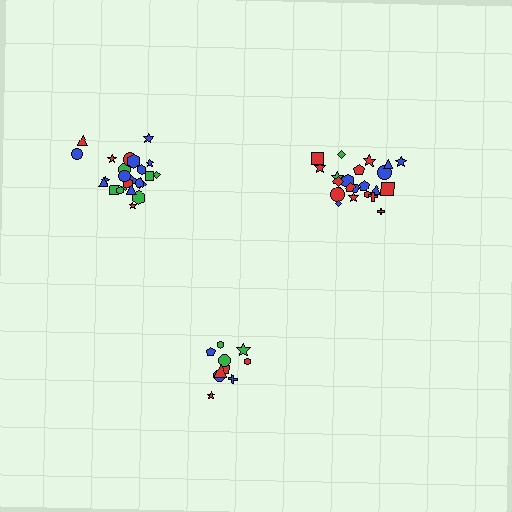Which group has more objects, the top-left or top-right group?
The top-left group.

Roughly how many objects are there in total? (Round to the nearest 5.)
Roughly 55 objects in total.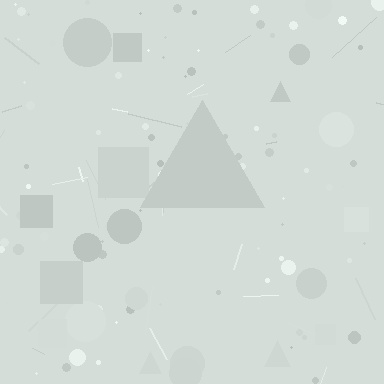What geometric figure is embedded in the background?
A triangle is embedded in the background.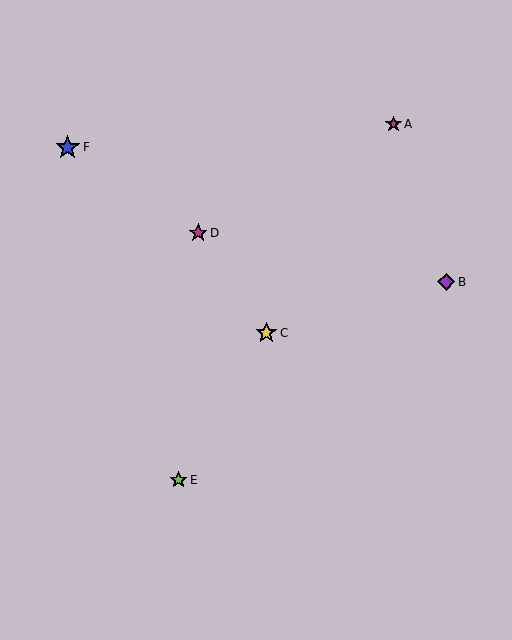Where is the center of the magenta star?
The center of the magenta star is at (393, 124).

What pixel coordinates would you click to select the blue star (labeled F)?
Click at (68, 147) to select the blue star F.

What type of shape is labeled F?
Shape F is a blue star.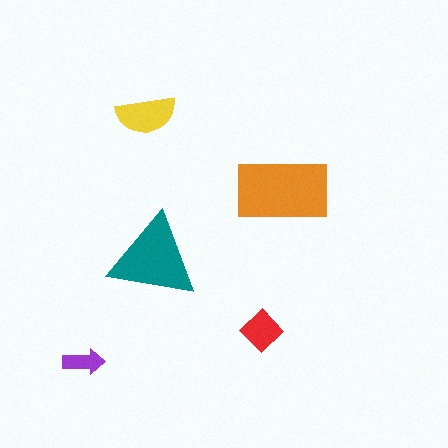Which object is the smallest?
The purple arrow.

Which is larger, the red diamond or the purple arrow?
The red diamond.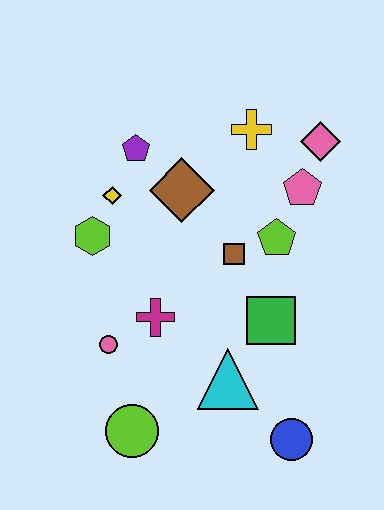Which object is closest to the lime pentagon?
The brown square is closest to the lime pentagon.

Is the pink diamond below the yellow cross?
Yes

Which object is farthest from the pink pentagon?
The lime circle is farthest from the pink pentagon.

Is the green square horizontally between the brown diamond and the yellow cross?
No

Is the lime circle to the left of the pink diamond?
Yes